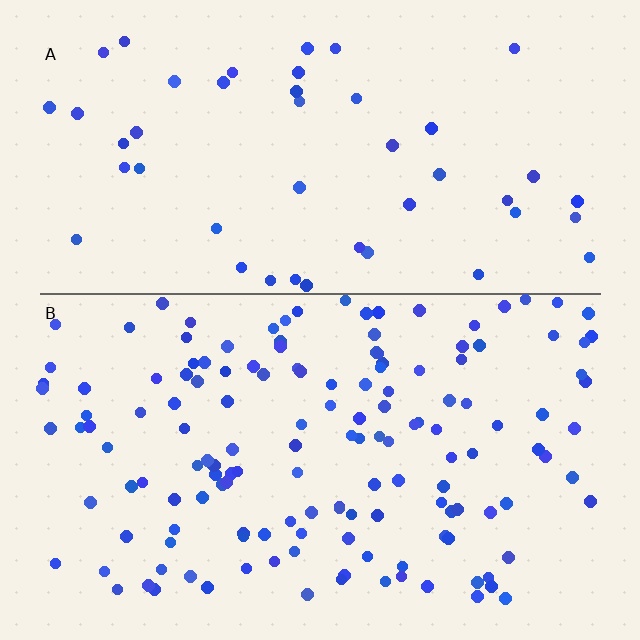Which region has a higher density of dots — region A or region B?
B (the bottom).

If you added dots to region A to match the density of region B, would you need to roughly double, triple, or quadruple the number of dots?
Approximately triple.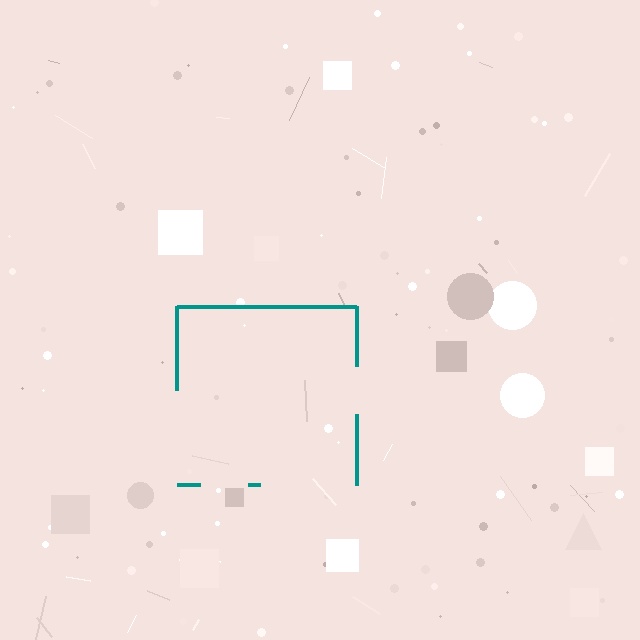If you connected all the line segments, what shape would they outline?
They would outline a square.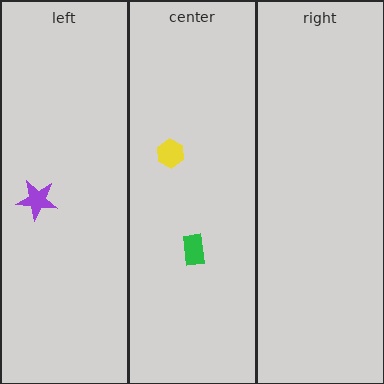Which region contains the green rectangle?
The center region.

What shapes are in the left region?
The purple star.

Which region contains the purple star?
The left region.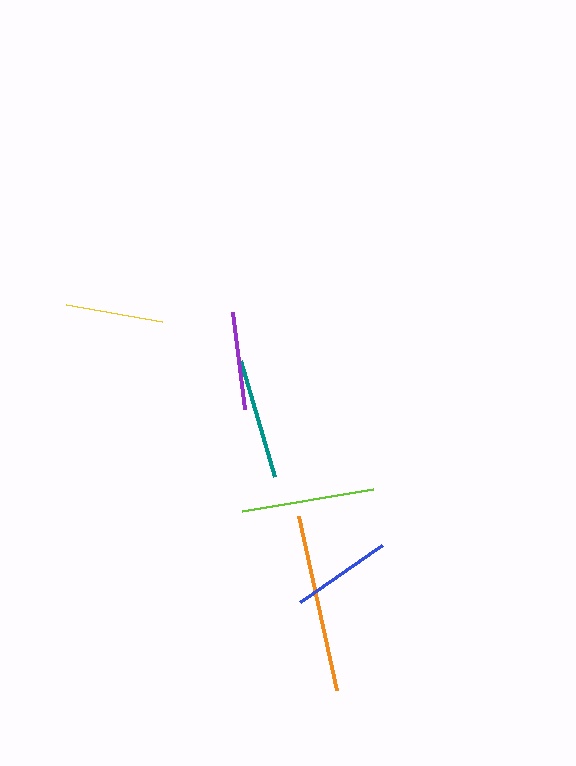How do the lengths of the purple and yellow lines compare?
The purple and yellow lines are approximately the same length.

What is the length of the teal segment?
The teal segment is approximately 121 pixels long.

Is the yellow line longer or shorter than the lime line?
The lime line is longer than the yellow line.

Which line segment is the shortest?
The yellow line is the shortest at approximately 98 pixels.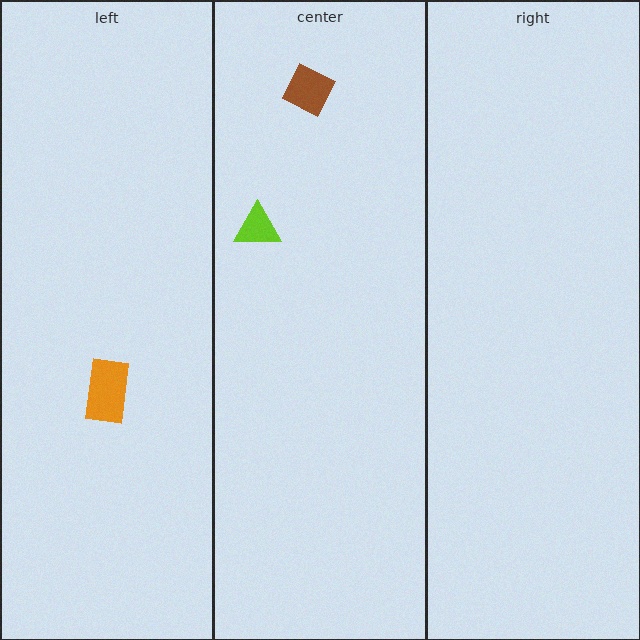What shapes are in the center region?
The lime triangle, the brown diamond.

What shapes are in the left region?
The orange rectangle.